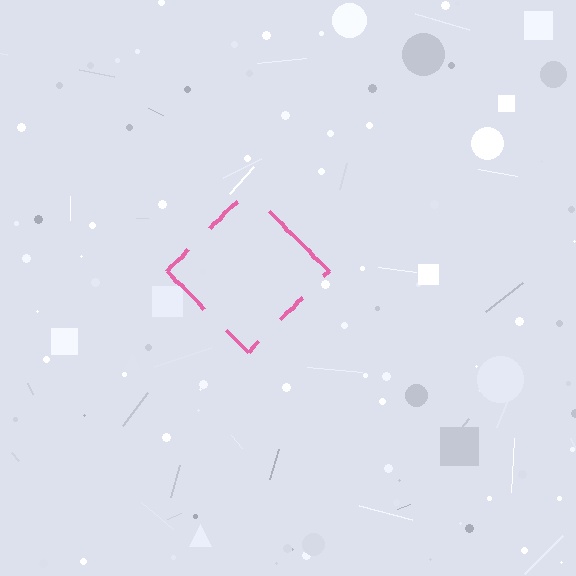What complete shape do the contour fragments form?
The contour fragments form a diamond.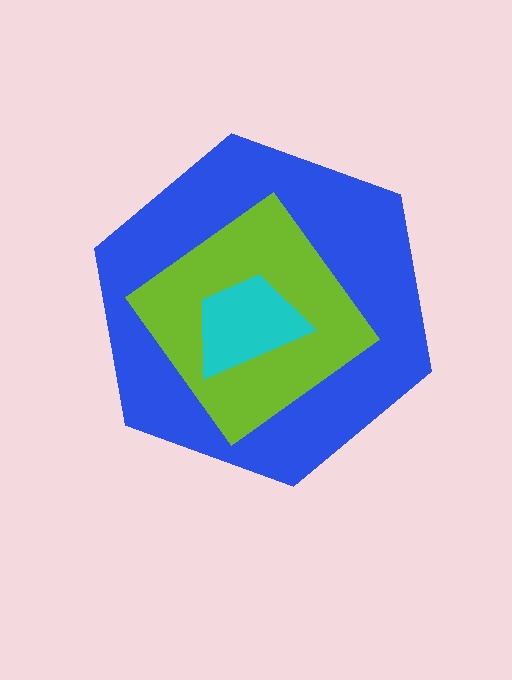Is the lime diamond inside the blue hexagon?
Yes.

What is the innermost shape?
The cyan trapezoid.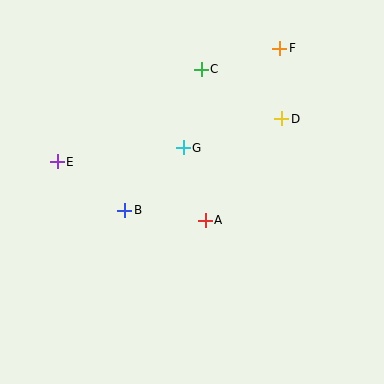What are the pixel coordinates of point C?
Point C is at (201, 69).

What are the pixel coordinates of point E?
Point E is at (57, 162).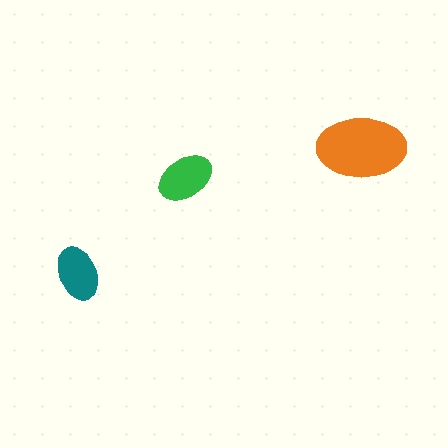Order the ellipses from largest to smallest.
the orange one, the green one, the teal one.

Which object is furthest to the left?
The teal ellipse is leftmost.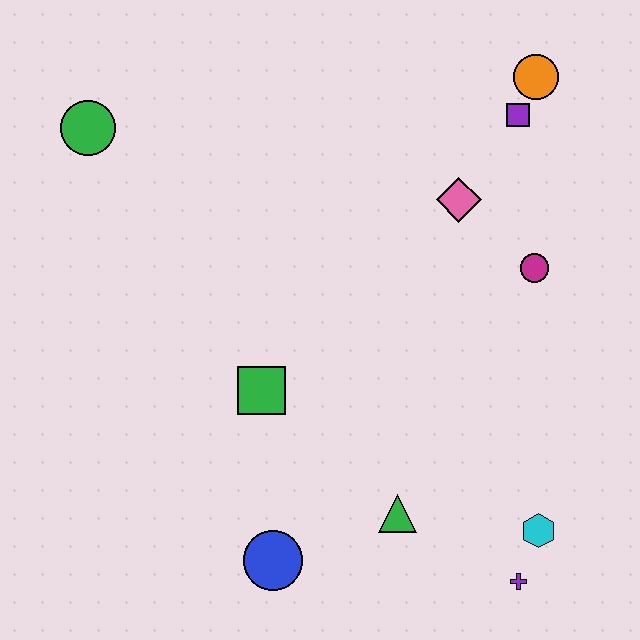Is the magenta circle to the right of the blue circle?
Yes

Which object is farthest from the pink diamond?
The blue circle is farthest from the pink diamond.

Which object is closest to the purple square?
The orange circle is closest to the purple square.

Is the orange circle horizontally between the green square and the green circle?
No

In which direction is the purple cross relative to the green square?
The purple cross is to the right of the green square.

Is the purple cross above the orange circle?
No